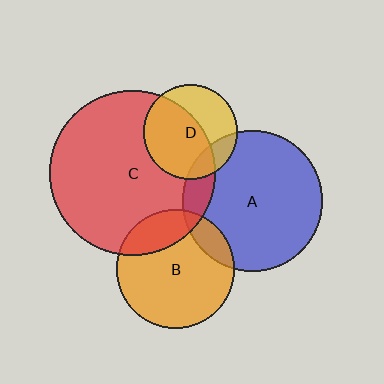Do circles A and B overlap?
Yes.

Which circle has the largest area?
Circle C (red).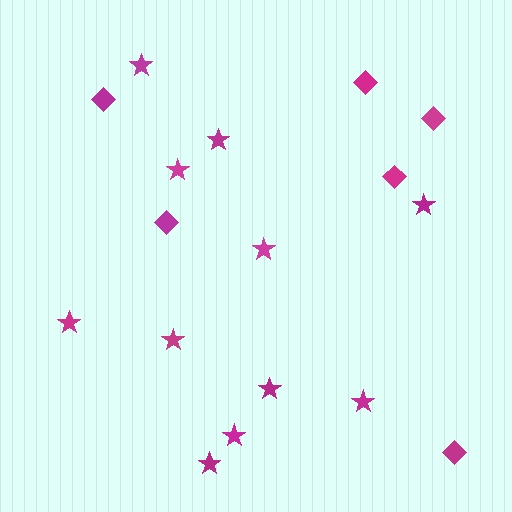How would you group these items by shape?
There are 2 groups: one group of stars (11) and one group of diamonds (6).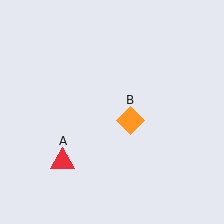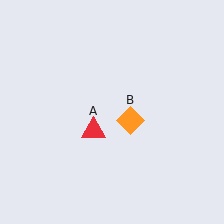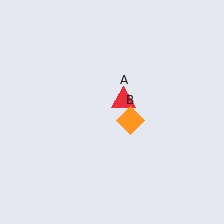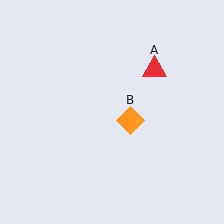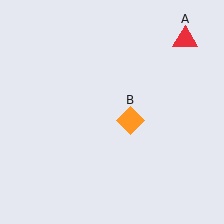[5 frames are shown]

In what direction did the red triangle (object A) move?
The red triangle (object A) moved up and to the right.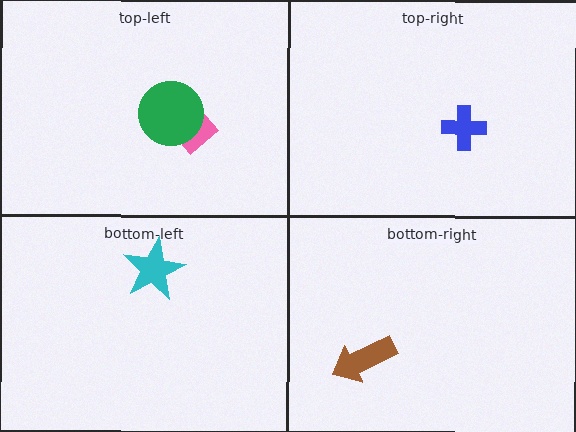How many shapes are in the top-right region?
1.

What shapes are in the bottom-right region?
The brown arrow.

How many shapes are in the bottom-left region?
1.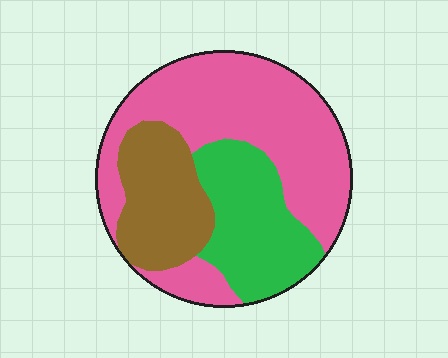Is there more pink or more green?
Pink.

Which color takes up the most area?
Pink, at roughly 55%.